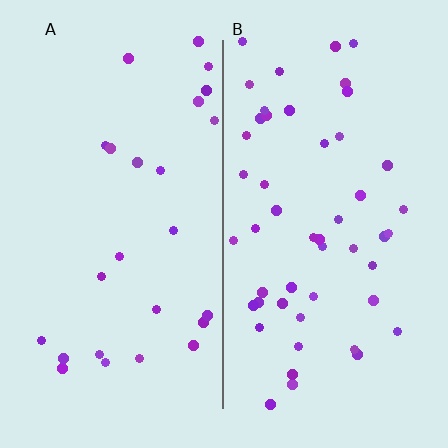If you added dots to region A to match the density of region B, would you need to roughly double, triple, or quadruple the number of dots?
Approximately double.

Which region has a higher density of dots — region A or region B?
B (the right).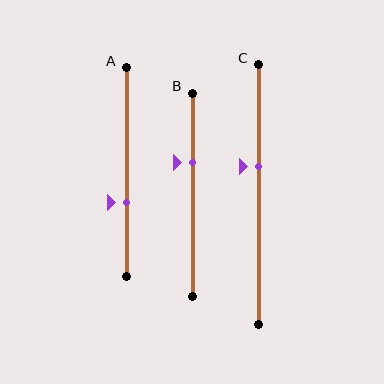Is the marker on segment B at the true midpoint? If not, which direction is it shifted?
No, the marker on segment B is shifted upward by about 16% of the segment length.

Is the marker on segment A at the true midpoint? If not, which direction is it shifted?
No, the marker on segment A is shifted downward by about 15% of the segment length.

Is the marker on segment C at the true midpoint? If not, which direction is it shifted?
No, the marker on segment C is shifted upward by about 11% of the segment length.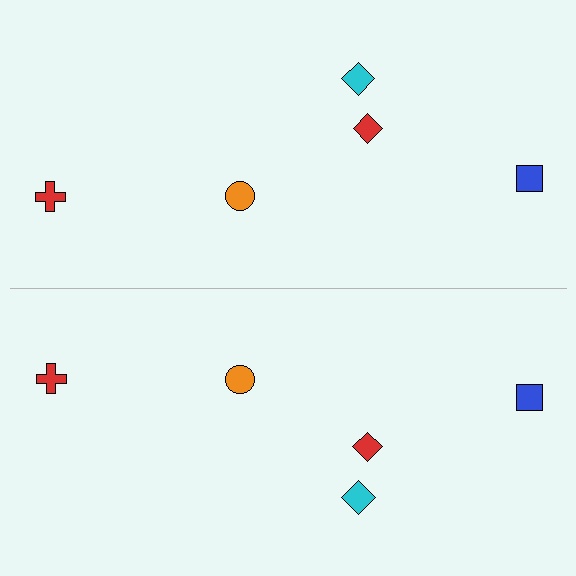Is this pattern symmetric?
Yes, this pattern has bilateral (reflection) symmetry.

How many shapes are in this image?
There are 10 shapes in this image.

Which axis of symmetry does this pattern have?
The pattern has a horizontal axis of symmetry running through the center of the image.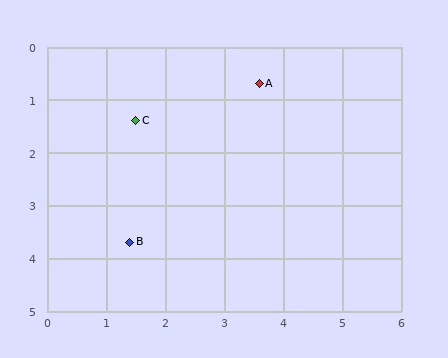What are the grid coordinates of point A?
Point A is at approximately (3.6, 0.7).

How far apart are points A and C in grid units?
Points A and C are about 2.2 grid units apart.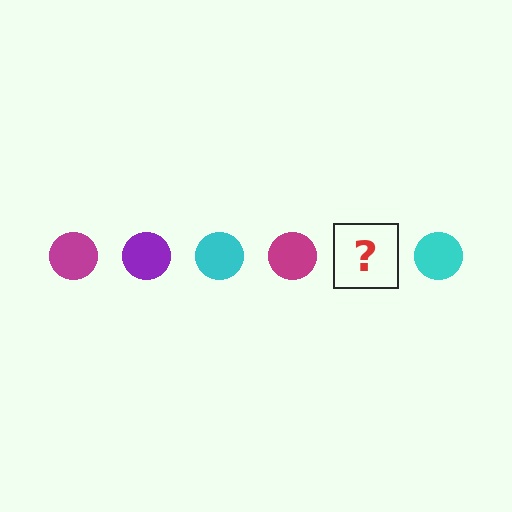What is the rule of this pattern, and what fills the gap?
The rule is that the pattern cycles through magenta, purple, cyan circles. The gap should be filled with a purple circle.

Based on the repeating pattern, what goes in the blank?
The blank should be a purple circle.